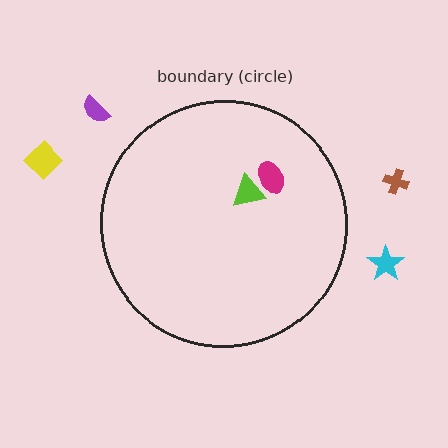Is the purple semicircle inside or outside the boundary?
Outside.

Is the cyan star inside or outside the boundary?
Outside.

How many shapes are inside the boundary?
2 inside, 4 outside.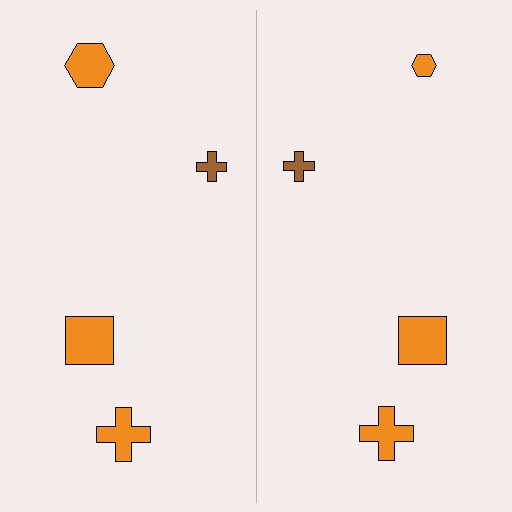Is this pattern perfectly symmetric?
No, the pattern is not perfectly symmetric. The orange hexagon on the right side has a different size than its mirror counterpart.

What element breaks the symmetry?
The orange hexagon on the right side has a different size than its mirror counterpart.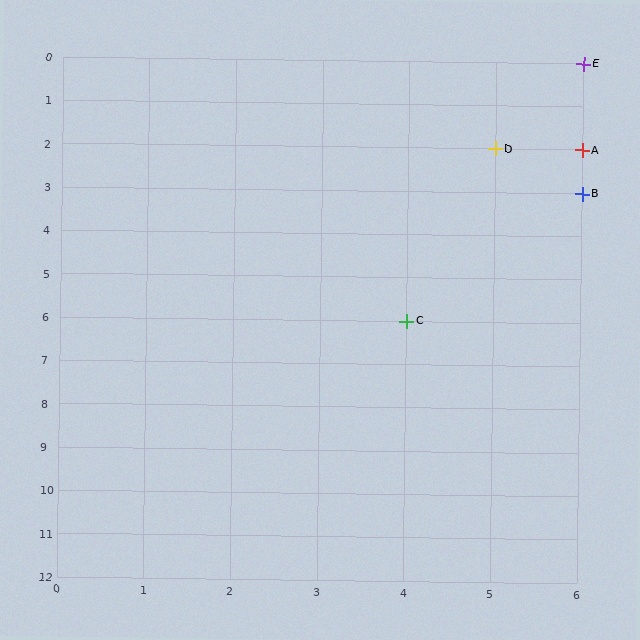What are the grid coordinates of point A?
Point A is at grid coordinates (6, 2).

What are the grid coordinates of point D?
Point D is at grid coordinates (5, 2).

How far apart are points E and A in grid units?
Points E and A are 2 rows apart.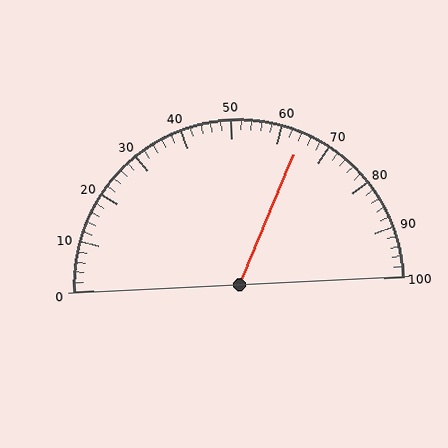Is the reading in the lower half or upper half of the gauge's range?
The reading is in the upper half of the range (0 to 100).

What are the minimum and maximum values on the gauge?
The gauge ranges from 0 to 100.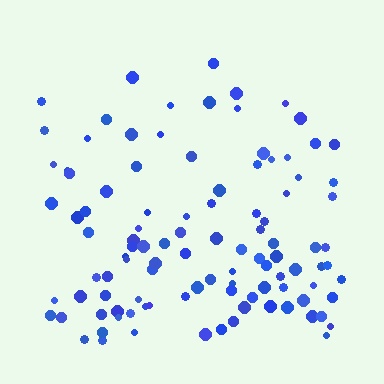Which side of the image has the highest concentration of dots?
The bottom.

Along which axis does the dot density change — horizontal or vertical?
Vertical.